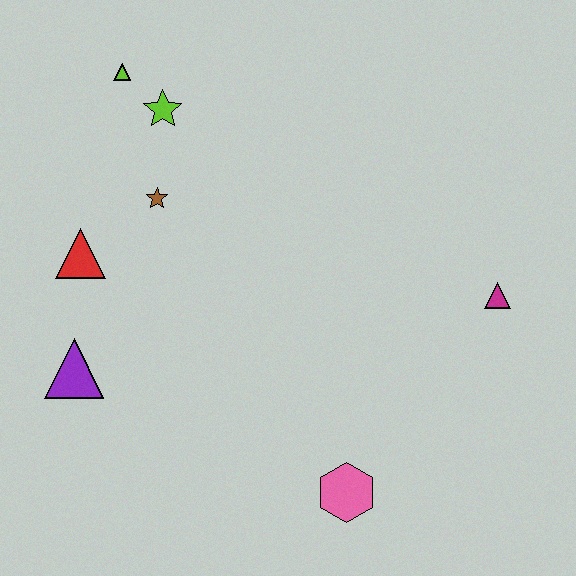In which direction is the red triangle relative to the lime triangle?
The red triangle is below the lime triangle.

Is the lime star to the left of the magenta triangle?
Yes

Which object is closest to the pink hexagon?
The magenta triangle is closest to the pink hexagon.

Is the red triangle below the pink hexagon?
No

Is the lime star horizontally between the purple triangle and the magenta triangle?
Yes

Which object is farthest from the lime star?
The pink hexagon is farthest from the lime star.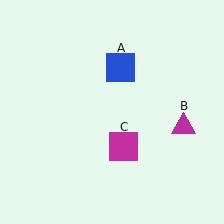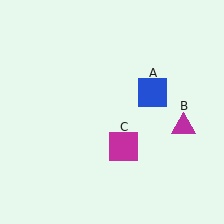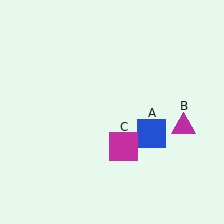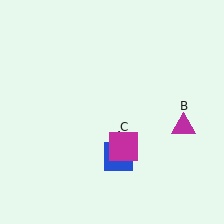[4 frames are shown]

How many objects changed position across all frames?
1 object changed position: blue square (object A).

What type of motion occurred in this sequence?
The blue square (object A) rotated clockwise around the center of the scene.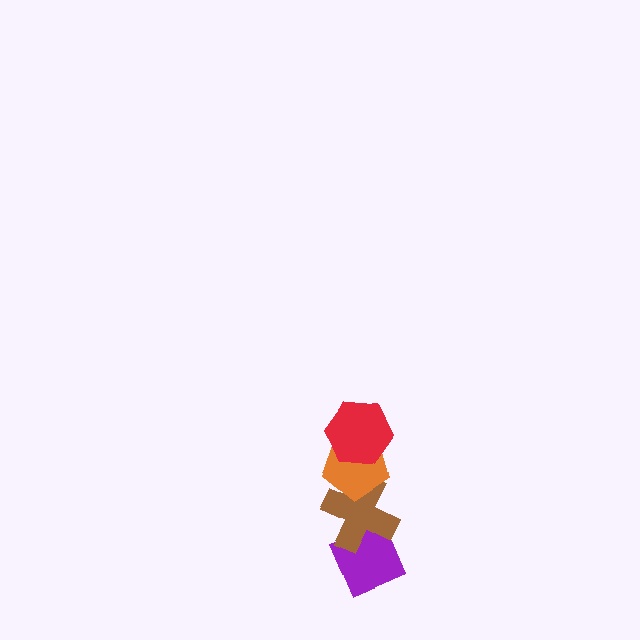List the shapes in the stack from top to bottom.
From top to bottom: the red hexagon, the orange pentagon, the brown cross, the purple diamond.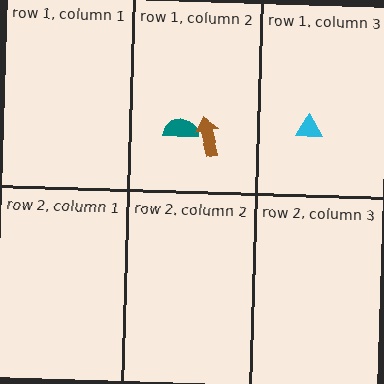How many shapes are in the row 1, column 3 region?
1.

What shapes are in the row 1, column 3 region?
The cyan triangle.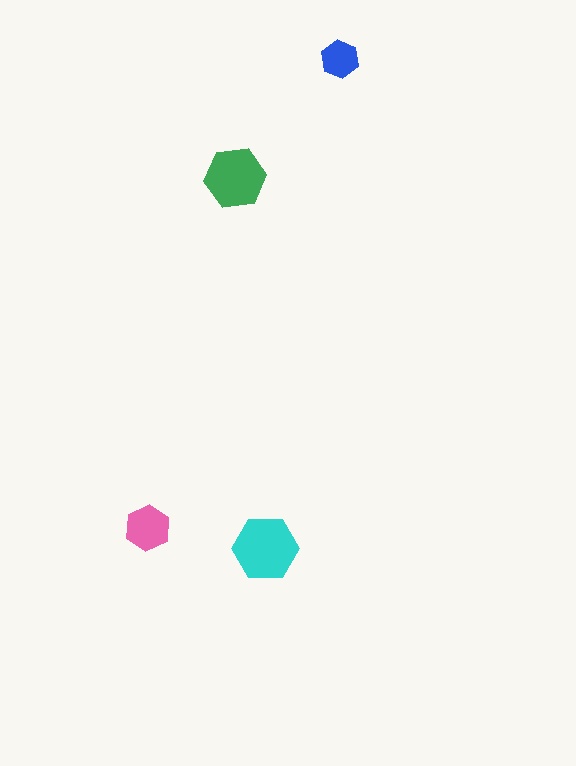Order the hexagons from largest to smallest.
the cyan one, the green one, the pink one, the blue one.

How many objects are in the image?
There are 4 objects in the image.